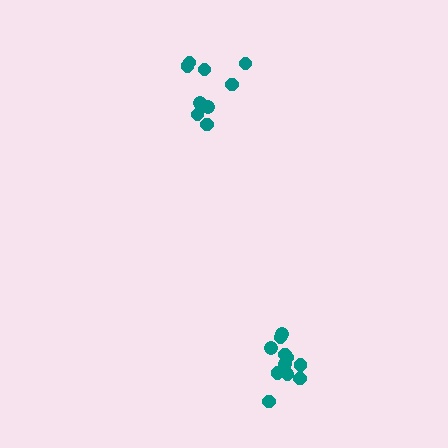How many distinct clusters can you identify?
There are 2 distinct clusters.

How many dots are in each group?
Group 1: 12 dots, Group 2: 9 dots (21 total).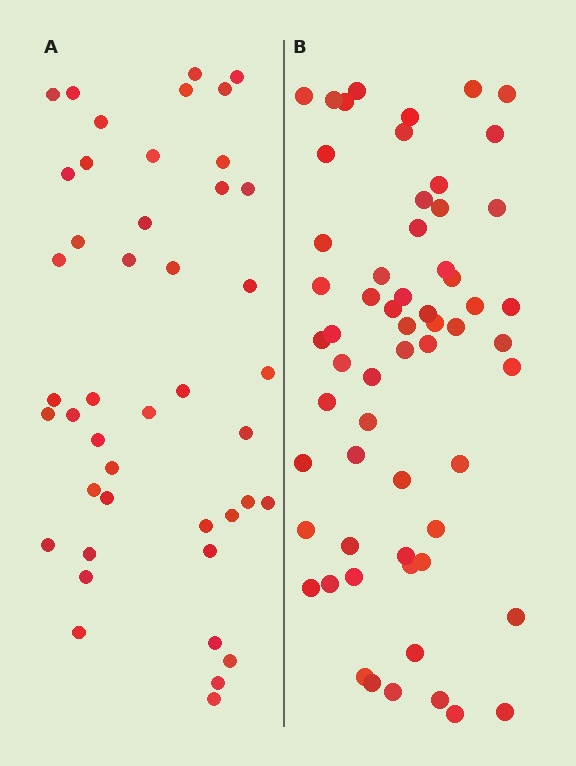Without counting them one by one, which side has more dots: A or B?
Region B (the right region) has more dots.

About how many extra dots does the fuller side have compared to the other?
Region B has approximately 15 more dots than region A.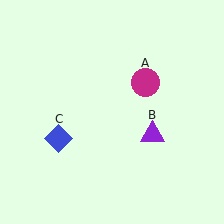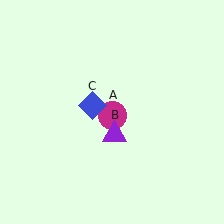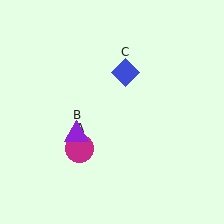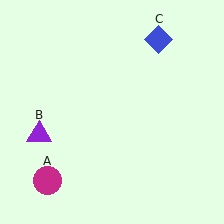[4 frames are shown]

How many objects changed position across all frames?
3 objects changed position: magenta circle (object A), purple triangle (object B), blue diamond (object C).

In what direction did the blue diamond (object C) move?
The blue diamond (object C) moved up and to the right.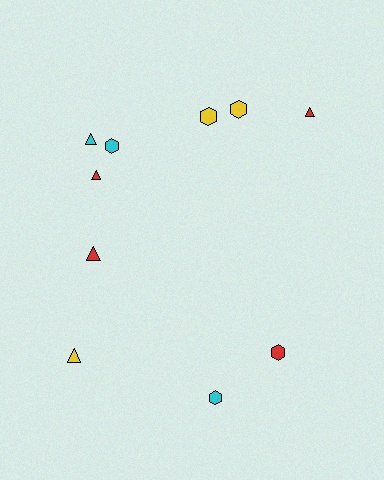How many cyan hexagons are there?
There are 2 cyan hexagons.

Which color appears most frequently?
Red, with 4 objects.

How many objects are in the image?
There are 10 objects.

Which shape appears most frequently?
Triangle, with 5 objects.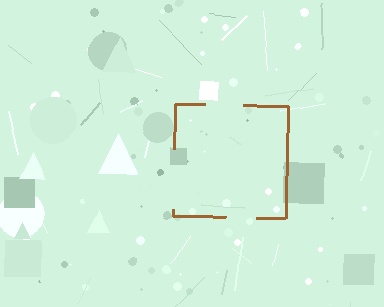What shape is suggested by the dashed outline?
The dashed outline suggests a square.